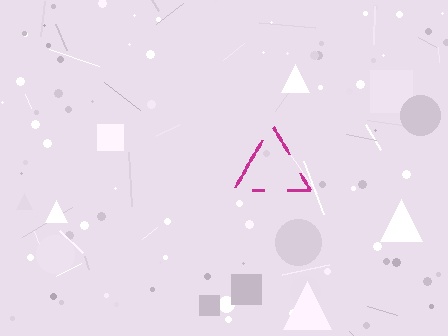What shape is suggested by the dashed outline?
The dashed outline suggests a triangle.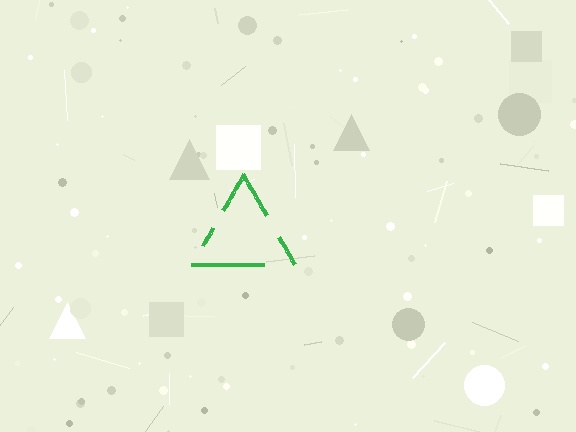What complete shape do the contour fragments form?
The contour fragments form a triangle.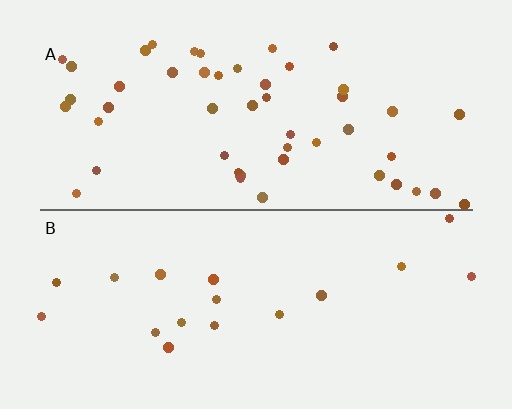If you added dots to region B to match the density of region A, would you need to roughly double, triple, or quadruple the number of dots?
Approximately triple.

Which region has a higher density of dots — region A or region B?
A (the top).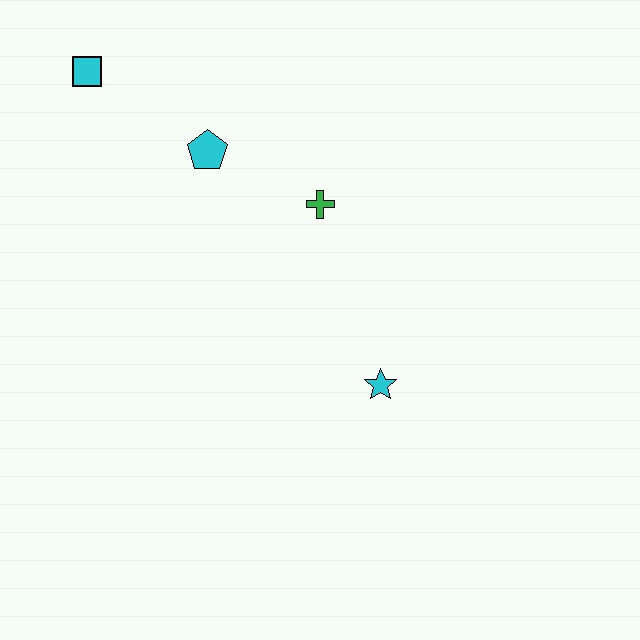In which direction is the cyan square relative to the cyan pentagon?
The cyan square is to the left of the cyan pentagon.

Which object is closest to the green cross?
The cyan pentagon is closest to the green cross.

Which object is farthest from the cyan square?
The cyan star is farthest from the cyan square.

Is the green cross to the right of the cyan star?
No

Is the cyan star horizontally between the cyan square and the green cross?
No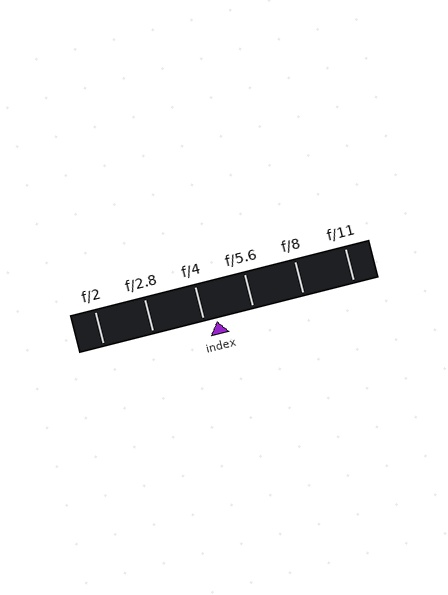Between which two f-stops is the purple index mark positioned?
The index mark is between f/4 and f/5.6.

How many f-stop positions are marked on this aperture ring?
There are 6 f-stop positions marked.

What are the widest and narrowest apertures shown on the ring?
The widest aperture shown is f/2 and the narrowest is f/11.